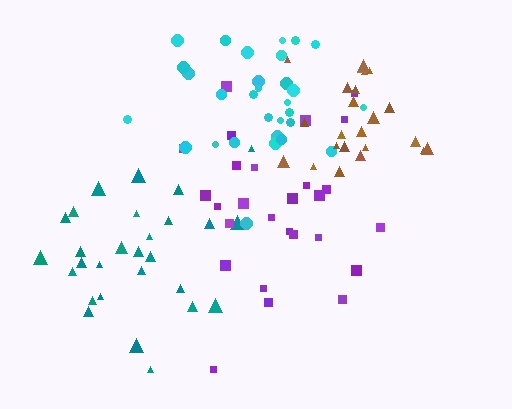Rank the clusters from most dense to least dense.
brown, cyan, teal, purple.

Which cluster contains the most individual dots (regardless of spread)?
Cyan (30).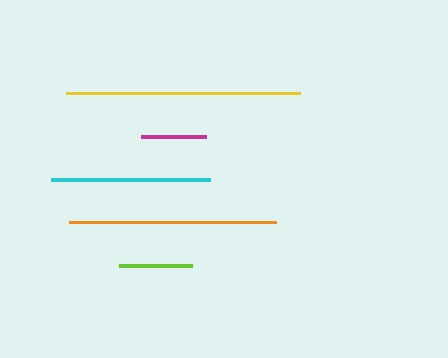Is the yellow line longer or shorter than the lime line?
The yellow line is longer than the lime line.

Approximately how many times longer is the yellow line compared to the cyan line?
The yellow line is approximately 1.5 times the length of the cyan line.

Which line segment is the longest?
The yellow line is the longest at approximately 234 pixels.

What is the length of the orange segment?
The orange segment is approximately 207 pixels long.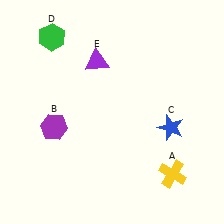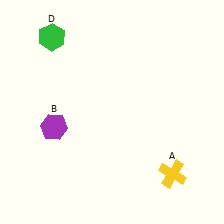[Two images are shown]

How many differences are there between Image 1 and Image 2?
There are 2 differences between the two images.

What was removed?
The blue star (C), the purple triangle (E) were removed in Image 2.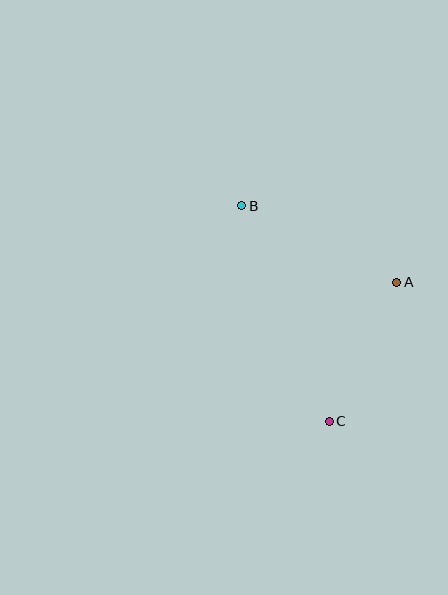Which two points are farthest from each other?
Points B and C are farthest from each other.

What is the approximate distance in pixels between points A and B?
The distance between A and B is approximately 173 pixels.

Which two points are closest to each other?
Points A and C are closest to each other.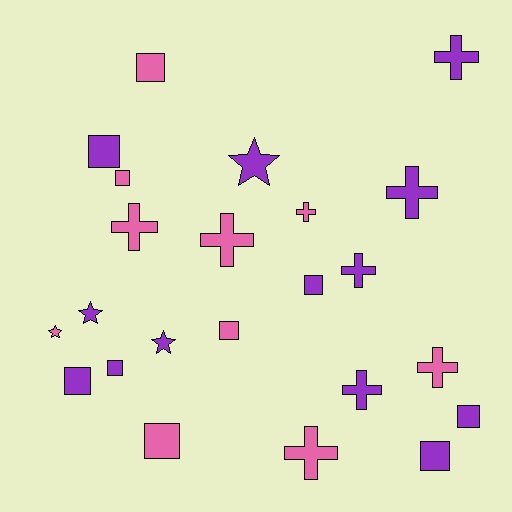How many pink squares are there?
There are 4 pink squares.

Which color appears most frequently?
Purple, with 13 objects.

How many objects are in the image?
There are 23 objects.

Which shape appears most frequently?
Square, with 10 objects.